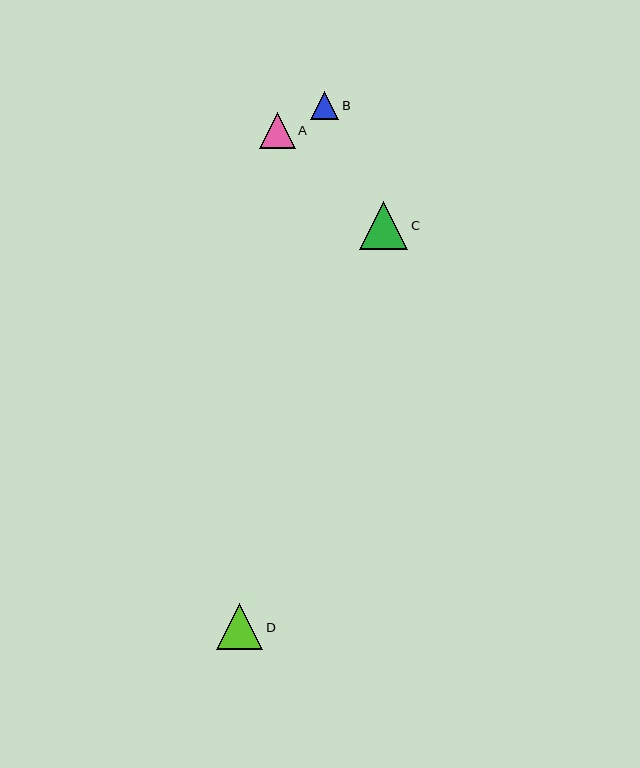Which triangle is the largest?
Triangle C is the largest with a size of approximately 48 pixels.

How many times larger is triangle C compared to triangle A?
Triangle C is approximately 1.3 times the size of triangle A.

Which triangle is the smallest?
Triangle B is the smallest with a size of approximately 28 pixels.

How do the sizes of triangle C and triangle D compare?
Triangle C and triangle D are approximately the same size.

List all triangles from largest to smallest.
From largest to smallest: C, D, A, B.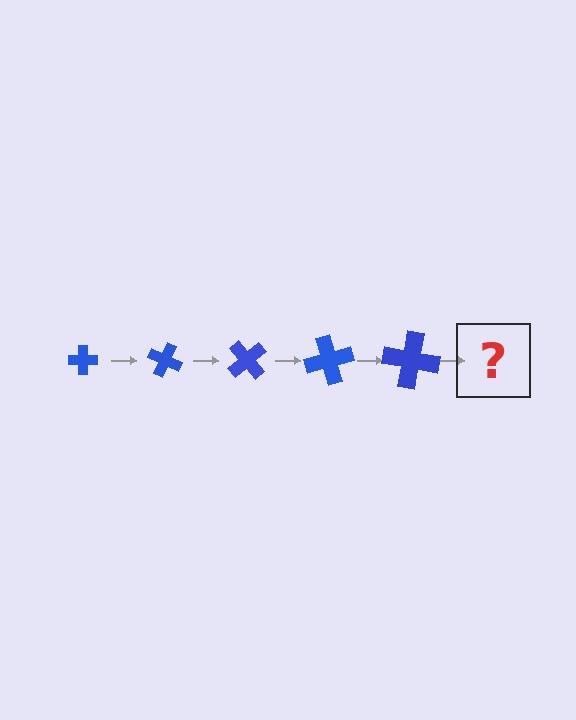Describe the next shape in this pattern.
It should be a cross, larger than the previous one and rotated 125 degrees from the start.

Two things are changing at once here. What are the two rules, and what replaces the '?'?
The two rules are that the cross grows larger each step and it rotates 25 degrees each step. The '?' should be a cross, larger than the previous one and rotated 125 degrees from the start.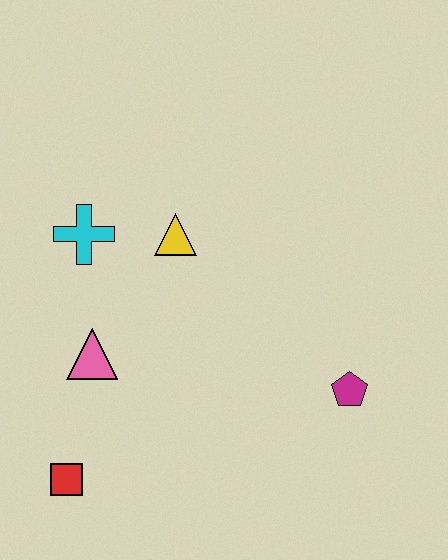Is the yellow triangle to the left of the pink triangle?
No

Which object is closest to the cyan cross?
The yellow triangle is closest to the cyan cross.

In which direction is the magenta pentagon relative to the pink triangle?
The magenta pentagon is to the right of the pink triangle.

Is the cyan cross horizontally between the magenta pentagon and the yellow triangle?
No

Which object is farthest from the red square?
The magenta pentagon is farthest from the red square.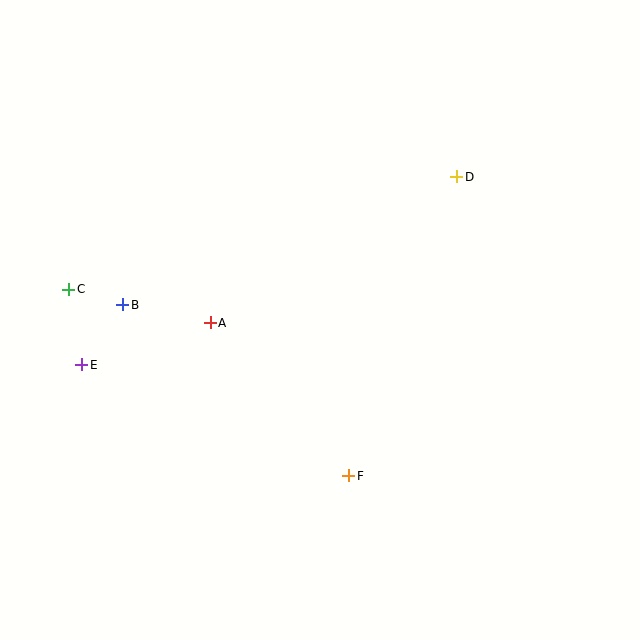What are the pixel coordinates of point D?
Point D is at (457, 177).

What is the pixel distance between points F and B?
The distance between F and B is 283 pixels.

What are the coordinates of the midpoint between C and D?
The midpoint between C and D is at (263, 233).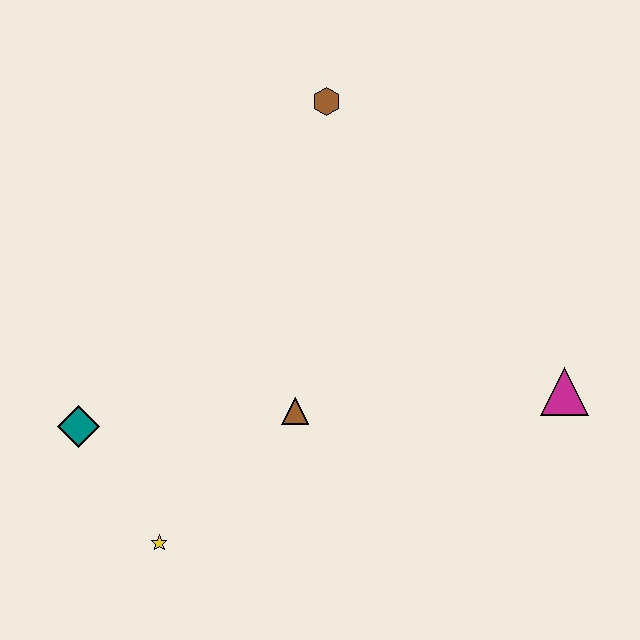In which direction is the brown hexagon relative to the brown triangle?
The brown hexagon is above the brown triangle.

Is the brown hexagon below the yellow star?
No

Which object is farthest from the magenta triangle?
The teal diamond is farthest from the magenta triangle.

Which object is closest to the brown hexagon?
The brown triangle is closest to the brown hexagon.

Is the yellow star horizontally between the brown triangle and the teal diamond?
Yes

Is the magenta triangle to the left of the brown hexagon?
No